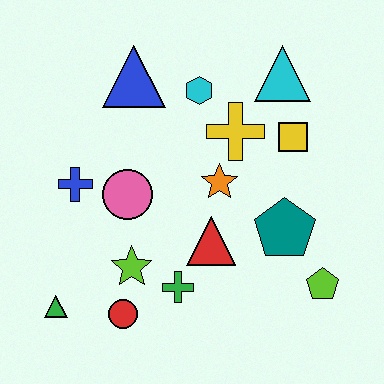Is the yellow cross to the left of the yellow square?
Yes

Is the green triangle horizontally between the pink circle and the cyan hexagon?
No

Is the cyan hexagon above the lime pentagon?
Yes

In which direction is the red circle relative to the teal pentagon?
The red circle is to the left of the teal pentagon.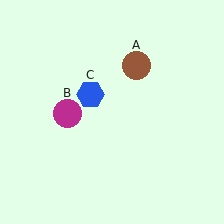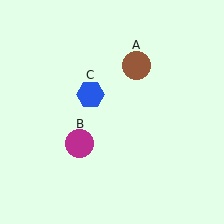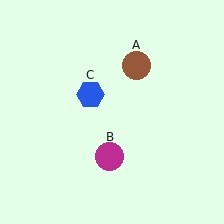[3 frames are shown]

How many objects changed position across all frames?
1 object changed position: magenta circle (object B).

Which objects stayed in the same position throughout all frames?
Brown circle (object A) and blue hexagon (object C) remained stationary.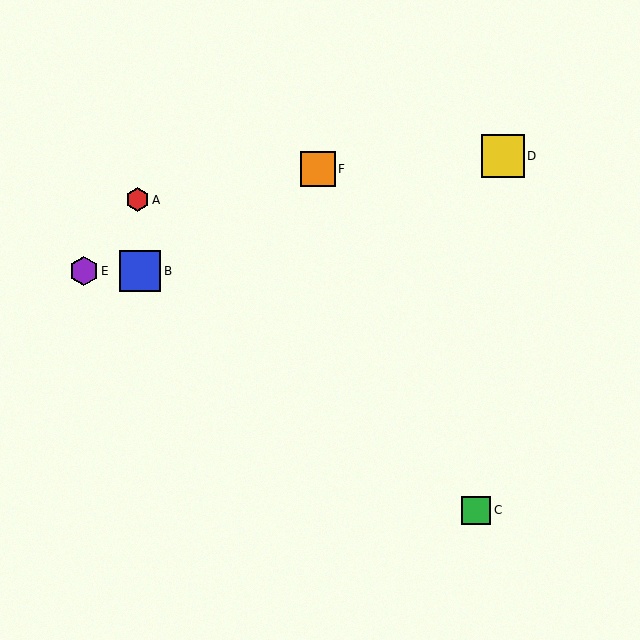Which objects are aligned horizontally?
Objects B, E are aligned horizontally.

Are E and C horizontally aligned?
No, E is at y≈271 and C is at y≈510.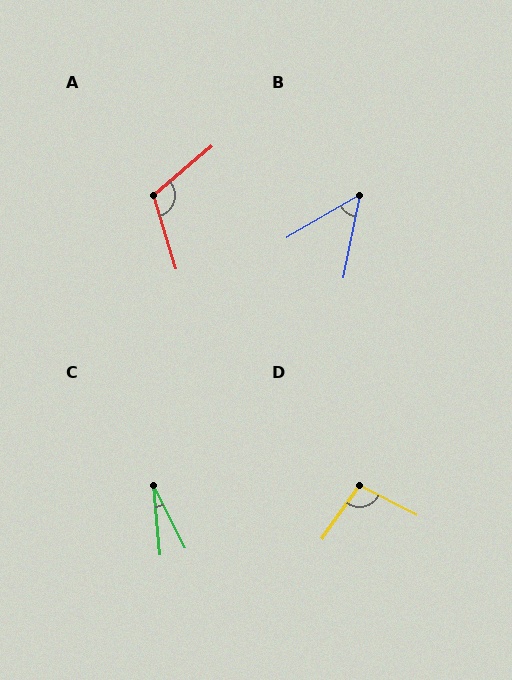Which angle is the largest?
A, at approximately 113 degrees.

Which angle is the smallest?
C, at approximately 22 degrees.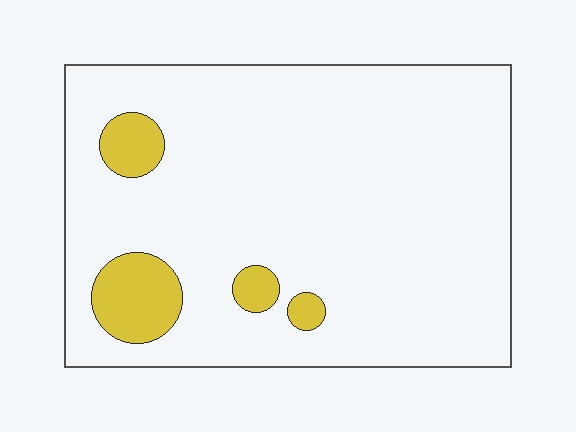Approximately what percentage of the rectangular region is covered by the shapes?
Approximately 10%.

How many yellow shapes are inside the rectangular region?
4.